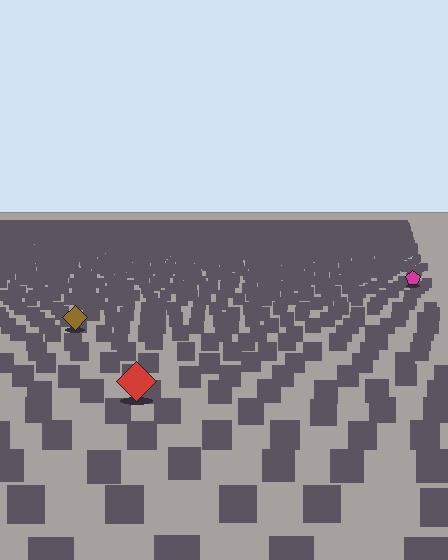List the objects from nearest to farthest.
From nearest to farthest: the red diamond, the brown diamond, the magenta pentagon.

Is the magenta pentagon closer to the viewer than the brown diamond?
No. The brown diamond is closer — you can tell from the texture gradient: the ground texture is coarser near it.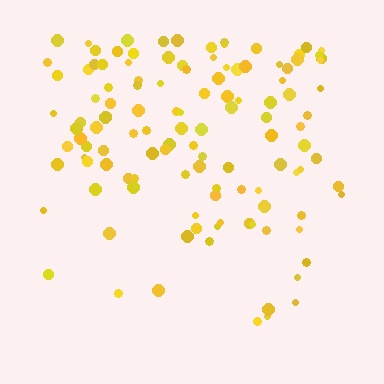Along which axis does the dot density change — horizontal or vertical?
Vertical.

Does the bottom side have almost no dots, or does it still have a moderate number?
Still a moderate number, just noticeably fewer than the top.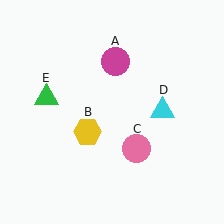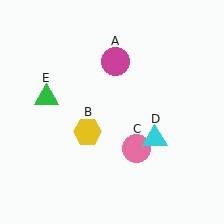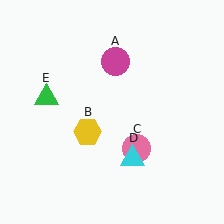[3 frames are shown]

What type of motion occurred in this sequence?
The cyan triangle (object D) rotated clockwise around the center of the scene.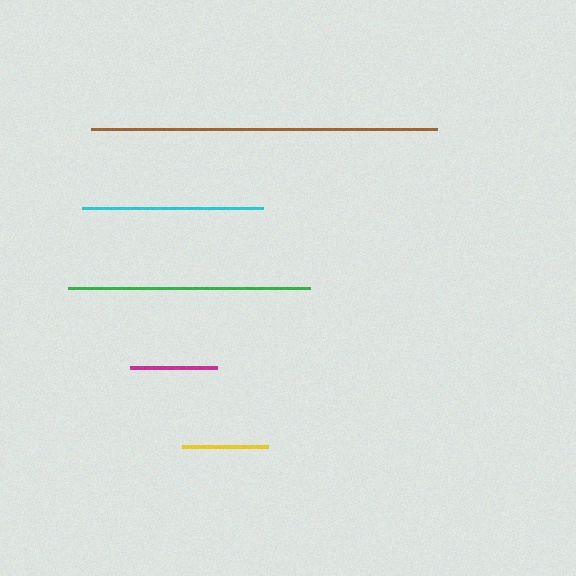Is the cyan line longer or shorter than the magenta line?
The cyan line is longer than the magenta line.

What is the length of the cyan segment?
The cyan segment is approximately 181 pixels long.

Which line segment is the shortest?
The magenta line is the shortest at approximately 87 pixels.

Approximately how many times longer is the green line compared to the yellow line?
The green line is approximately 2.8 times the length of the yellow line.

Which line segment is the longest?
The brown line is the longest at approximately 346 pixels.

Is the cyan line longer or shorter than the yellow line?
The cyan line is longer than the yellow line.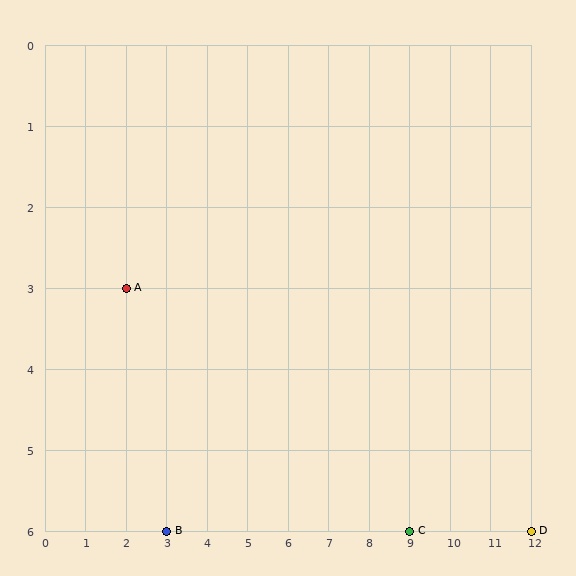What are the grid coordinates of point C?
Point C is at grid coordinates (9, 6).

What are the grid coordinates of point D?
Point D is at grid coordinates (12, 6).